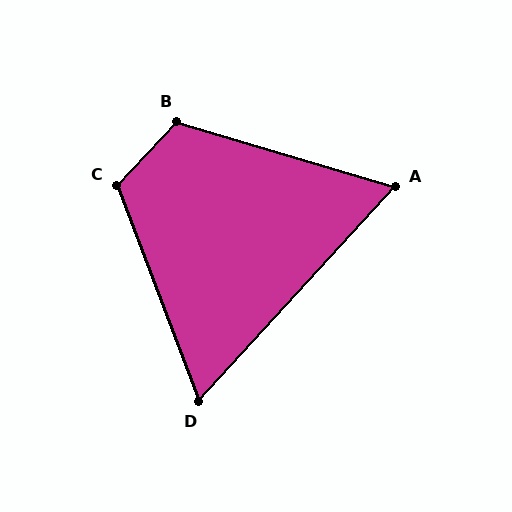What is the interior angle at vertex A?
Approximately 64 degrees (acute).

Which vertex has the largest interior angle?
B, at approximately 117 degrees.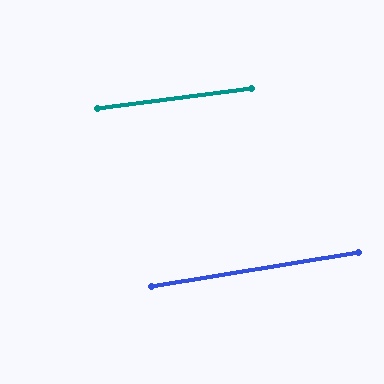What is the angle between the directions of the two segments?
Approximately 2 degrees.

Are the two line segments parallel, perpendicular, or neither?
Parallel — their directions differ by only 1.7°.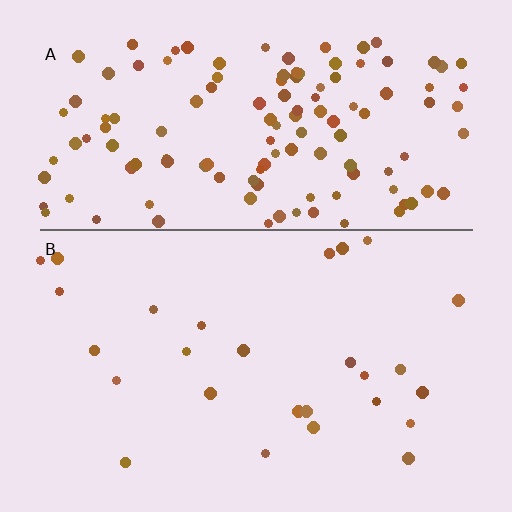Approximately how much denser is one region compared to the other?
Approximately 4.8× — region A over region B.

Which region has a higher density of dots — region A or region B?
A (the top).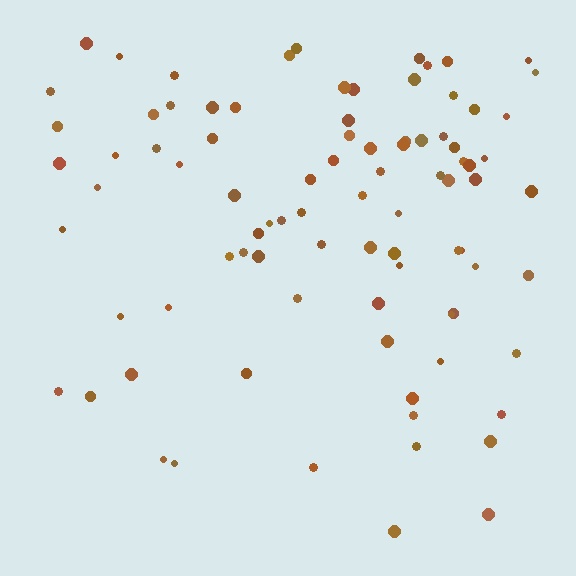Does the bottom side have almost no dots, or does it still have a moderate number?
Still a moderate number, just noticeably fewer than the top.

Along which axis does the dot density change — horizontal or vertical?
Vertical.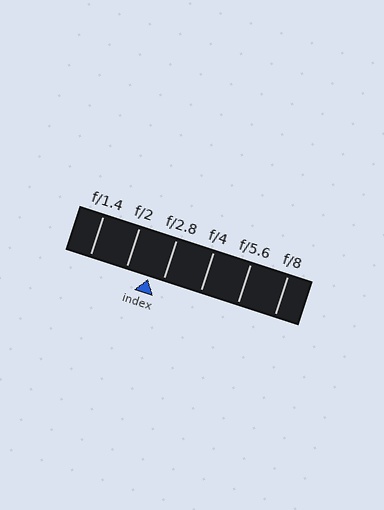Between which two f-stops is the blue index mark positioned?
The index mark is between f/2 and f/2.8.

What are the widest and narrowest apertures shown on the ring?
The widest aperture shown is f/1.4 and the narrowest is f/8.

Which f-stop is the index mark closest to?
The index mark is closest to f/2.8.